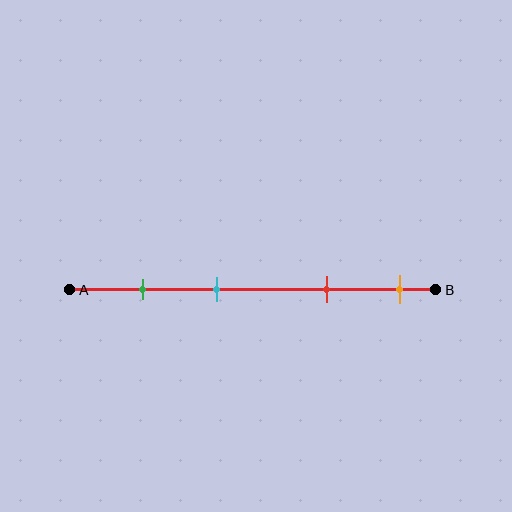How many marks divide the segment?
There are 4 marks dividing the segment.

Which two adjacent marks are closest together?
The green and cyan marks are the closest adjacent pair.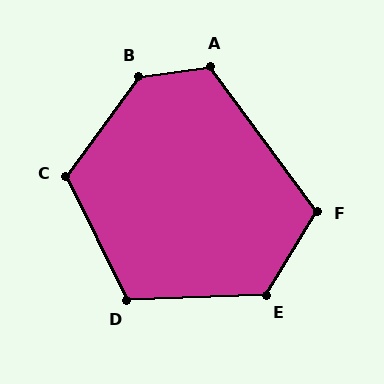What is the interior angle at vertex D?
Approximately 114 degrees (obtuse).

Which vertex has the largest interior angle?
B, at approximately 134 degrees.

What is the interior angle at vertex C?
Approximately 118 degrees (obtuse).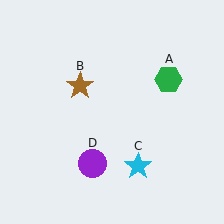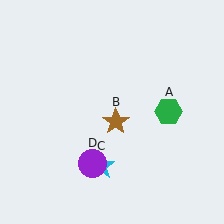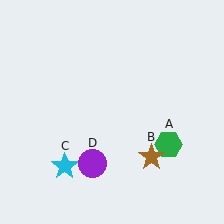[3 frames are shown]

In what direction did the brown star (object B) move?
The brown star (object B) moved down and to the right.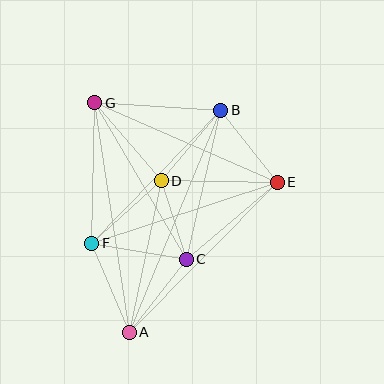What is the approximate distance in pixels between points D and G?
The distance between D and G is approximately 102 pixels.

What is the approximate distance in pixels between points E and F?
The distance between E and F is approximately 195 pixels.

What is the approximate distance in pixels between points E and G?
The distance between E and G is approximately 199 pixels.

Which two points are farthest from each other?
Points A and B are farthest from each other.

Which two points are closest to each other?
Points C and D are closest to each other.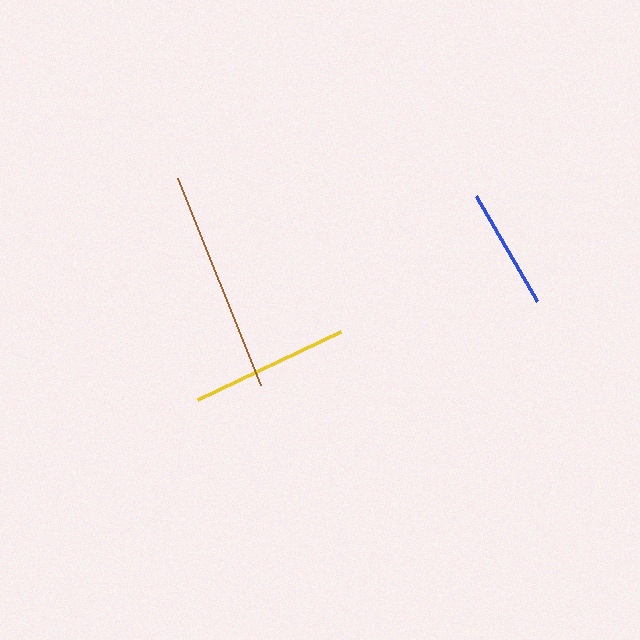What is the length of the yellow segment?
The yellow segment is approximately 159 pixels long.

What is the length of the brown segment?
The brown segment is approximately 223 pixels long.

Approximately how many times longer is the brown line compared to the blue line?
The brown line is approximately 1.8 times the length of the blue line.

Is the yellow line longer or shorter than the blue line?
The yellow line is longer than the blue line.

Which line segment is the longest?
The brown line is the longest at approximately 223 pixels.